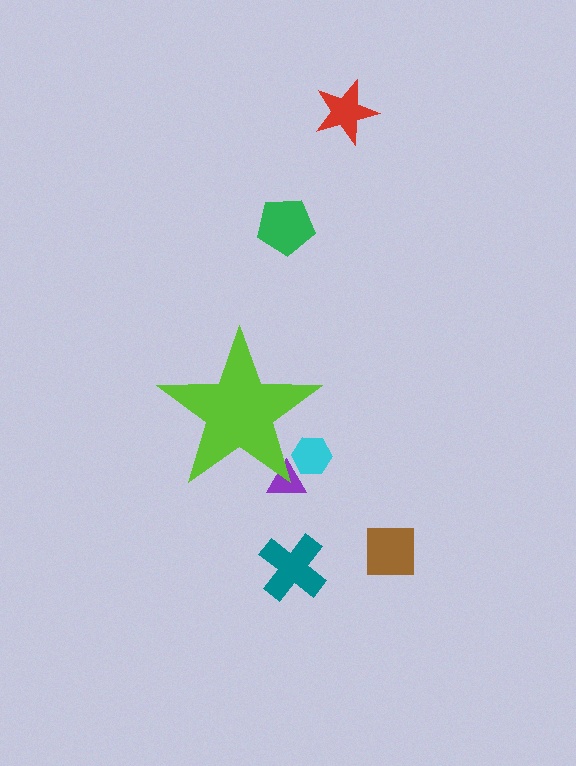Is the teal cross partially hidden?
No, the teal cross is fully visible.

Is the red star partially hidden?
No, the red star is fully visible.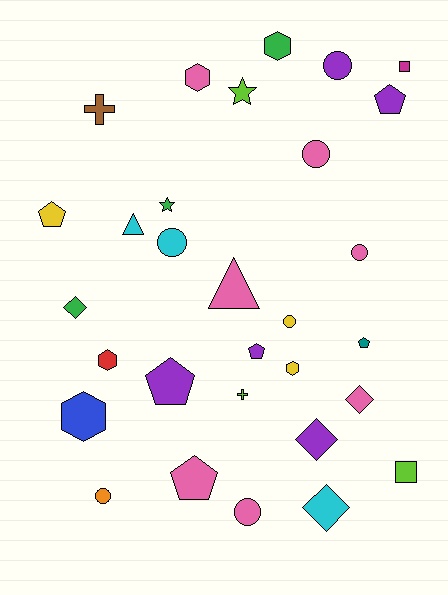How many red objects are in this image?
There is 1 red object.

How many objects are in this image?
There are 30 objects.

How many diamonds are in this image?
There are 4 diamonds.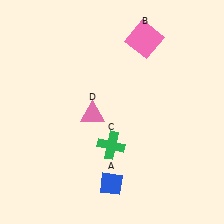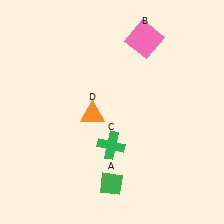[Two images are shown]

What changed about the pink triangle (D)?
In Image 1, D is pink. In Image 2, it changed to orange.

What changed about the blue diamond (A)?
In Image 1, A is blue. In Image 2, it changed to green.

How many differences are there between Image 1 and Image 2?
There are 2 differences between the two images.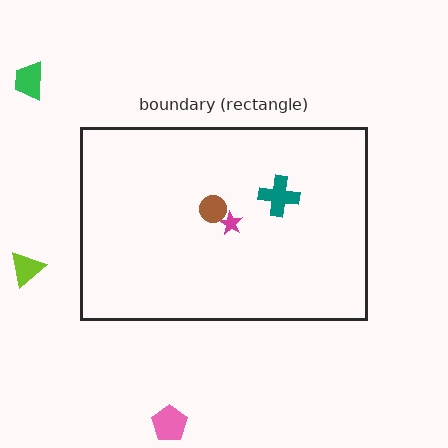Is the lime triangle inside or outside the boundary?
Outside.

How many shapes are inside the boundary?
3 inside, 3 outside.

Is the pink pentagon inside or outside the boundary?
Outside.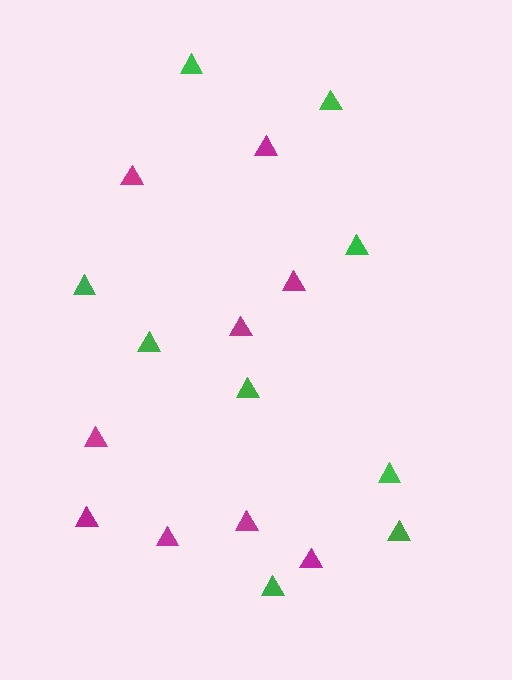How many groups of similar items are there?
There are 2 groups: one group of magenta triangles (9) and one group of green triangles (9).